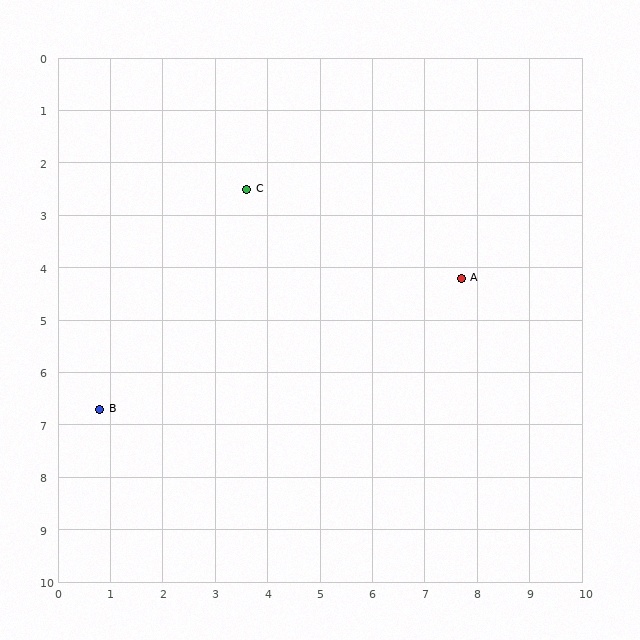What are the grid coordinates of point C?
Point C is at approximately (3.6, 2.5).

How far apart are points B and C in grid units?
Points B and C are about 5.0 grid units apart.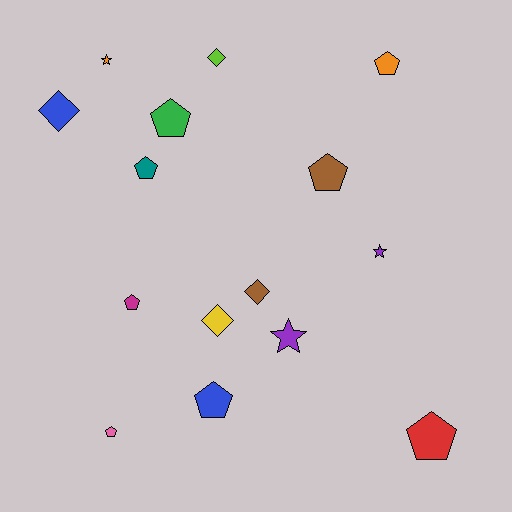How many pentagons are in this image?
There are 8 pentagons.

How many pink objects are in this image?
There is 1 pink object.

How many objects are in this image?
There are 15 objects.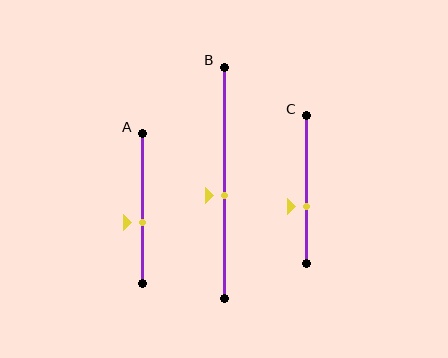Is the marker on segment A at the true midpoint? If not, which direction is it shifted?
No, the marker on segment A is shifted downward by about 9% of the segment length.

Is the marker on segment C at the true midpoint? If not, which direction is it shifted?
No, the marker on segment C is shifted downward by about 11% of the segment length.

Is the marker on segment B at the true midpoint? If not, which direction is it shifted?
No, the marker on segment B is shifted downward by about 5% of the segment length.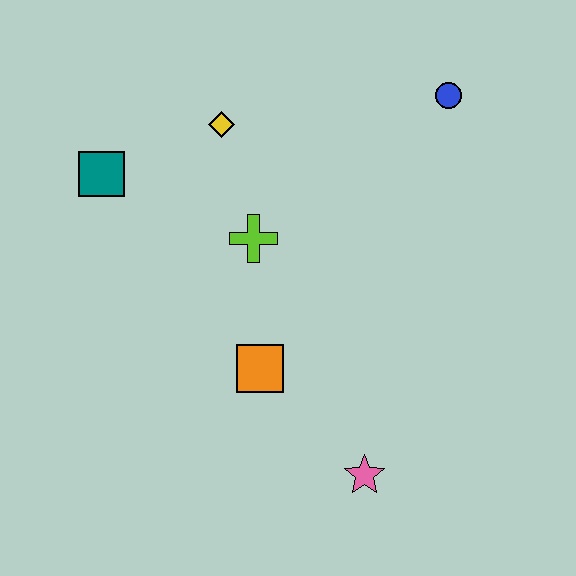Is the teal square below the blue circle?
Yes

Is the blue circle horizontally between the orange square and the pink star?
No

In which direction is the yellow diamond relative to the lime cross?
The yellow diamond is above the lime cross.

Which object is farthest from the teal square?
The pink star is farthest from the teal square.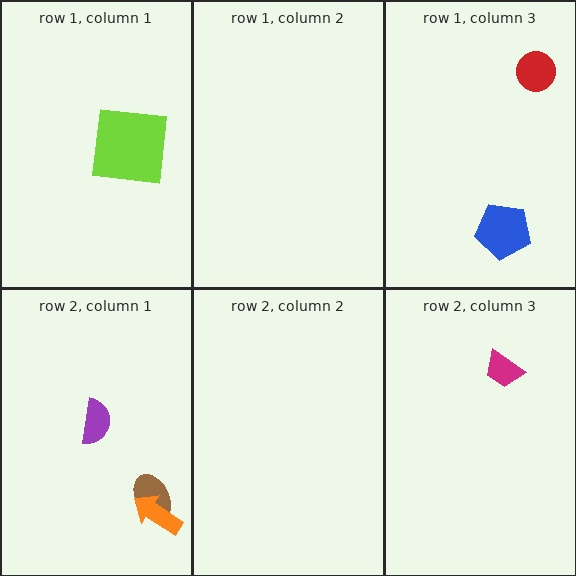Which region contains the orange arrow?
The row 2, column 1 region.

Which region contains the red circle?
The row 1, column 3 region.